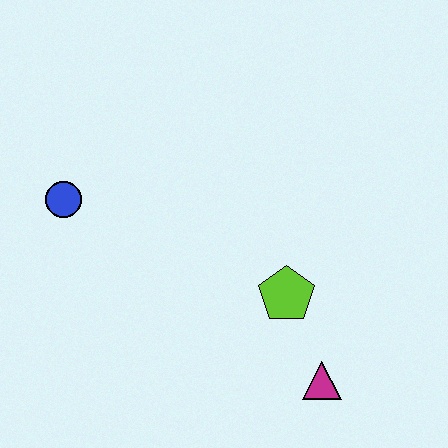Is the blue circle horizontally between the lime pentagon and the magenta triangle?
No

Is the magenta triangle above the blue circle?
No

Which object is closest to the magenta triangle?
The lime pentagon is closest to the magenta triangle.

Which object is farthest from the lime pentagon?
The blue circle is farthest from the lime pentagon.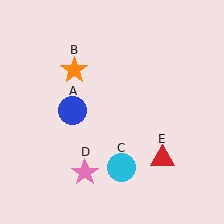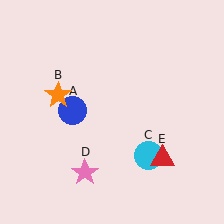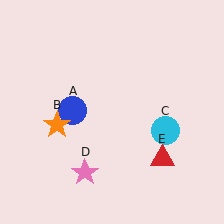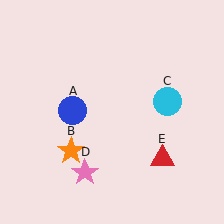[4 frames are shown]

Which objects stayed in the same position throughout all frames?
Blue circle (object A) and pink star (object D) and red triangle (object E) remained stationary.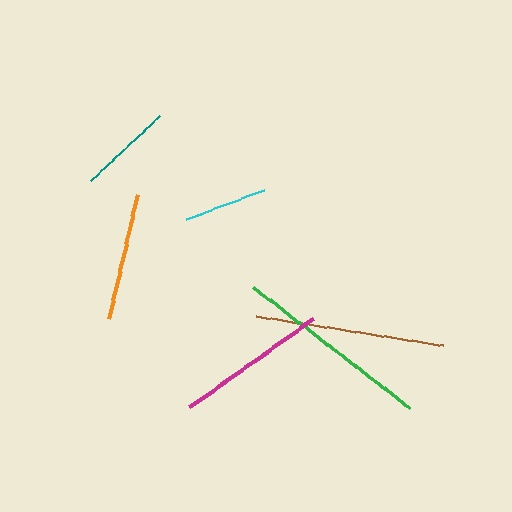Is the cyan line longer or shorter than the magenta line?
The magenta line is longer than the cyan line.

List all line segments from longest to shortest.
From longest to shortest: green, brown, magenta, orange, teal, cyan.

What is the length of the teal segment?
The teal segment is approximately 94 pixels long.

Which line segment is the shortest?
The cyan line is the shortest at approximately 83 pixels.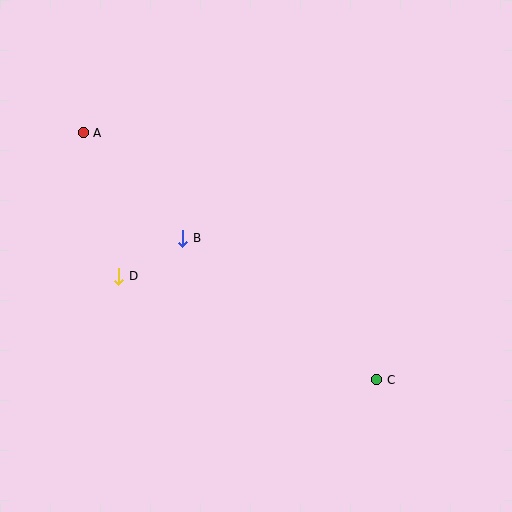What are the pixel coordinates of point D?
Point D is at (119, 276).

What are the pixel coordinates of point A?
Point A is at (83, 133).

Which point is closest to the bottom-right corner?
Point C is closest to the bottom-right corner.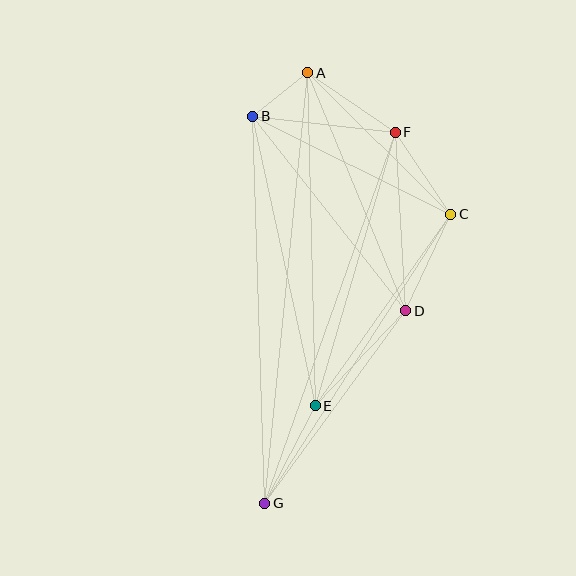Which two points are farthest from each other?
Points A and G are farthest from each other.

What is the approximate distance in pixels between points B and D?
The distance between B and D is approximately 248 pixels.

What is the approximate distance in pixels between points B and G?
The distance between B and G is approximately 388 pixels.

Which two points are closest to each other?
Points A and B are closest to each other.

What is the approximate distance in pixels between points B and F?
The distance between B and F is approximately 144 pixels.